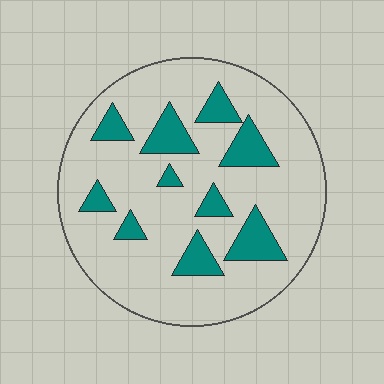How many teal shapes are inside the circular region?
10.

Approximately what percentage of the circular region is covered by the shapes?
Approximately 20%.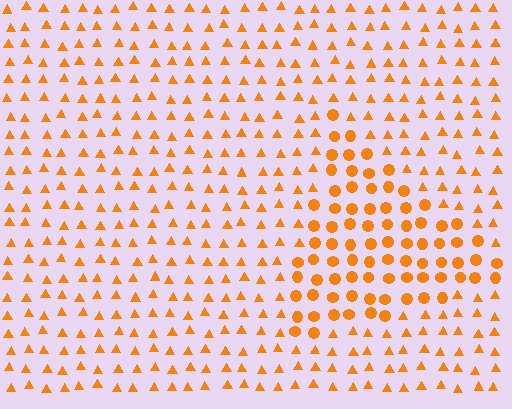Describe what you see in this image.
The image is filled with small orange elements arranged in a uniform grid. A triangle-shaped region contains circles, while the surrounding area contains triangles. The boundary is defined purely by the change in element shape.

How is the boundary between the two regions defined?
The boundary is defined by a change in element shape: circles inside vs. triangles outside. All elements share the same color and spacing.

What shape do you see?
I see a triangle.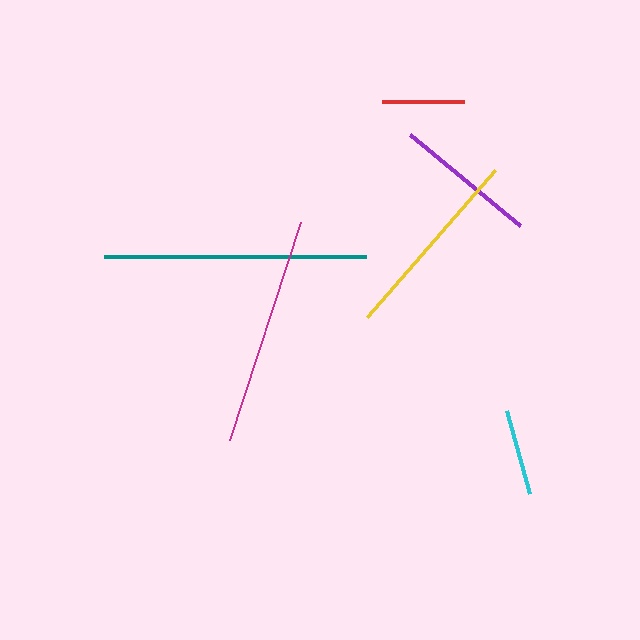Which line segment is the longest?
The teal line is the longest at approximately 262 pixels.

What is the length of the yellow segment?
The yellow segment is approximately 195 pixels long.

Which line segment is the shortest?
The red line is the shortest at approximately 82 pixels.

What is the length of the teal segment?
The teal segment is approximately 262 pixels long.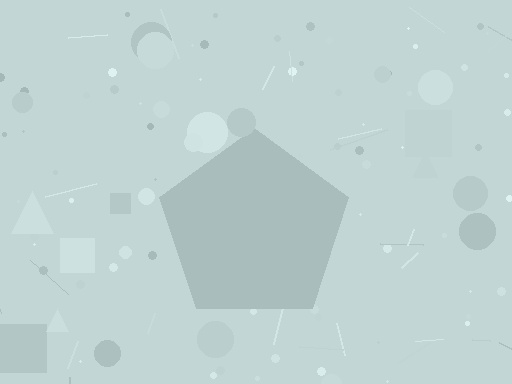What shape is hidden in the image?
A pentagon is hidden in the image.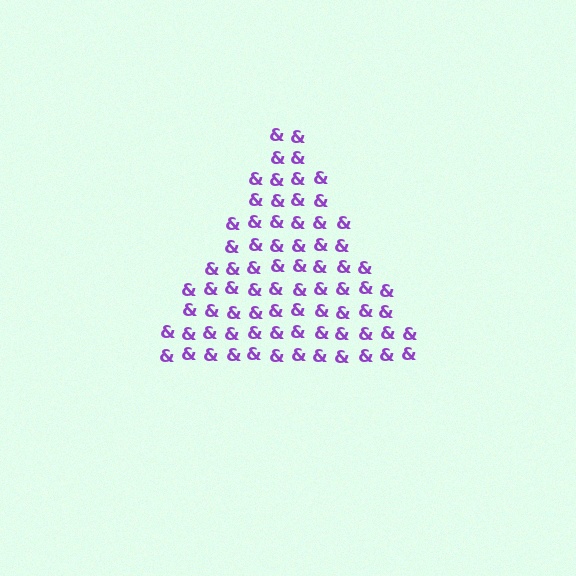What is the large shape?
The large shape is a triangle.